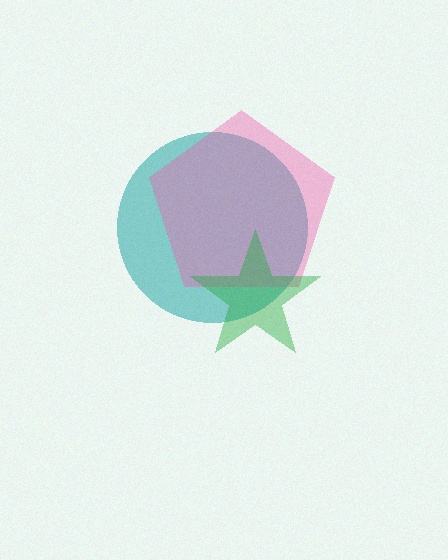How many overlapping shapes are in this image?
There are 3 overlapping shapes in the image.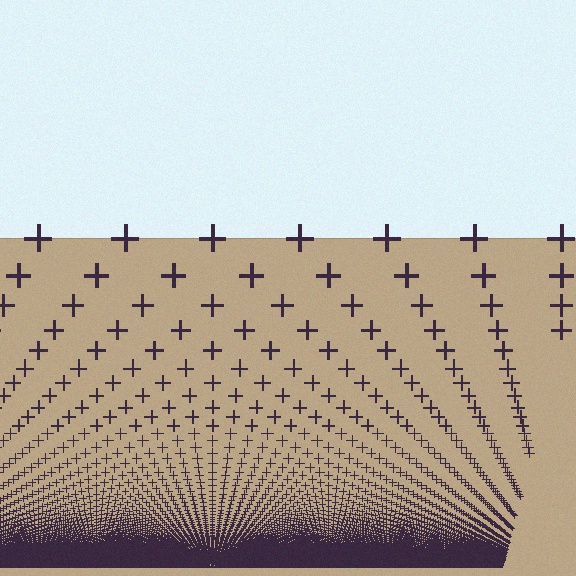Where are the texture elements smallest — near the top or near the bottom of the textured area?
Near the bottom.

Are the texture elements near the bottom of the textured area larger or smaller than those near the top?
Smaller. The gradient is inverted — elements near the bottom are smaller and denser.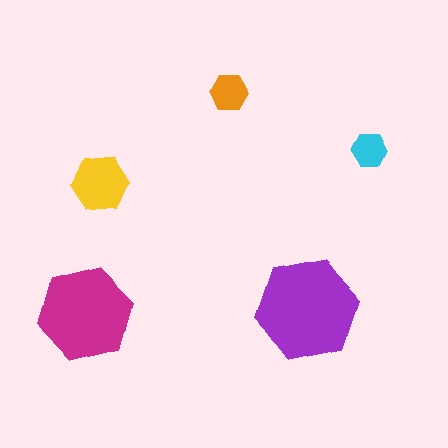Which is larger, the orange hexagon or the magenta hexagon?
The magenta one.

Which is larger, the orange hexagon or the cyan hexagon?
The orange one.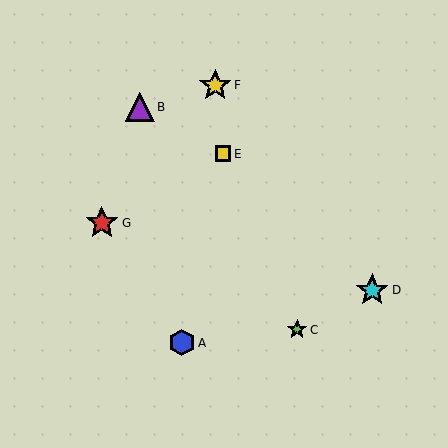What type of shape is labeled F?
Shape F is a yellow star.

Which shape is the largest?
The red star (labeled G) is the largest.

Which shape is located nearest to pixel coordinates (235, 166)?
The yellow square (labeled E) at (223, 154) is nearest to that location.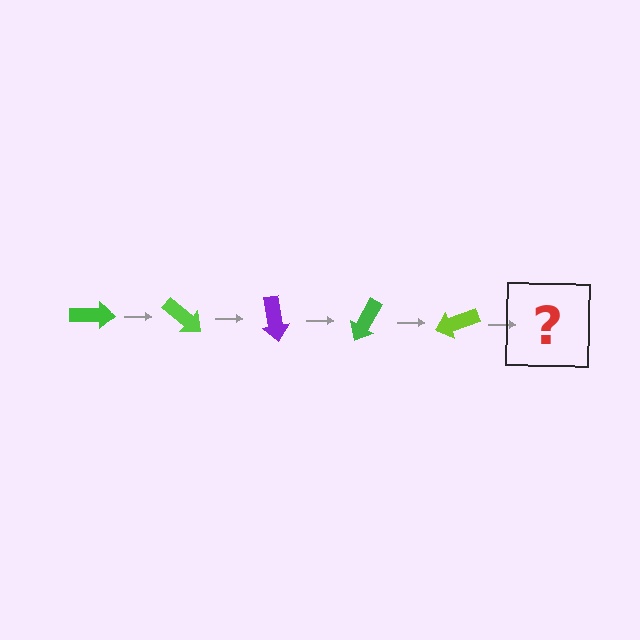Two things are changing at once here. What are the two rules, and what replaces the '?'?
The two rules are that it rotates 40 degrees each step and the color cycles through green, lime, and purple. The '?' should be a purple arrow, rotated 200 degrees from the start.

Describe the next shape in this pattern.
It should be a purple arrow, rotated 200 degrees from the start.